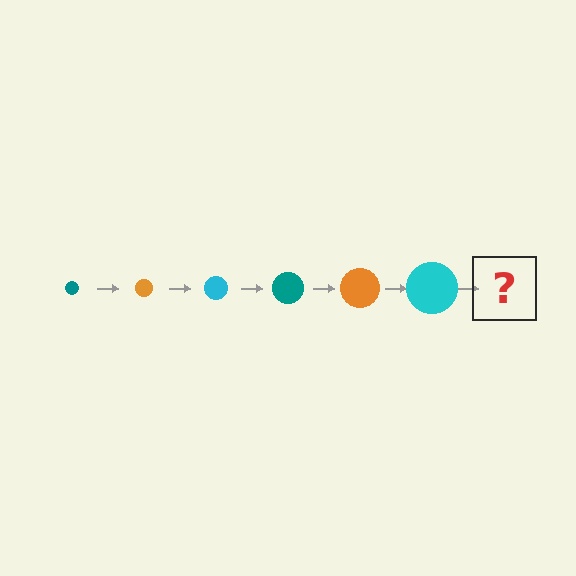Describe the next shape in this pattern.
It should be a teal circle, larger than the previous one.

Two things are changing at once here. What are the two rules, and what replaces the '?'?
The two rules are that the circle grows larger each step and the color cycles through teal, orange, and cyan. The '?' should be a teal circle, larger than the previous one.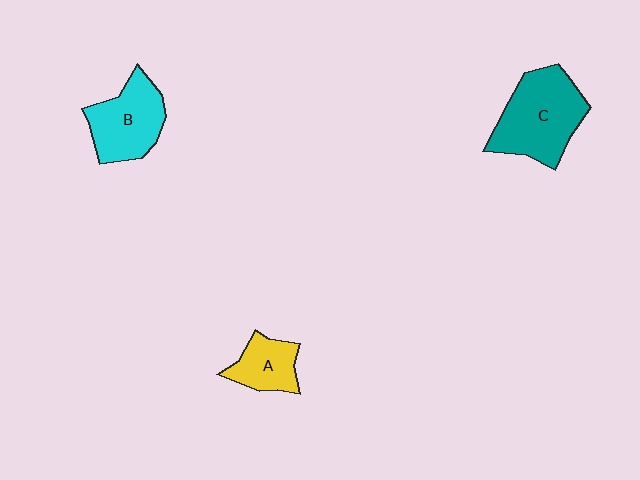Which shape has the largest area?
Shape C (teal).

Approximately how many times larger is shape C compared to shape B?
Approximately 1.3 times.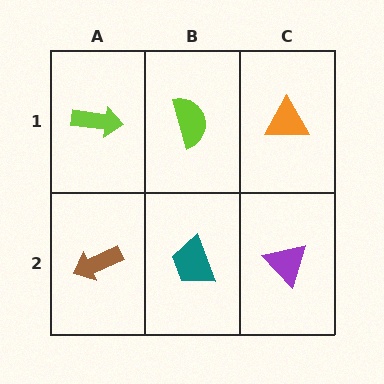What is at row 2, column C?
A purple triangle.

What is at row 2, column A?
A brown arrow.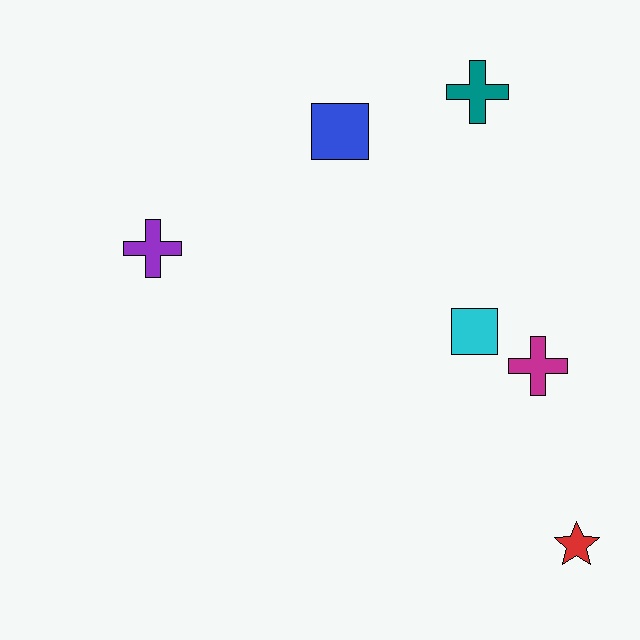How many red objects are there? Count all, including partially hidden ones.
There is 1 red object.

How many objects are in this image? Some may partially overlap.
There are 6 objects.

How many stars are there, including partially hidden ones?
There is 1 star.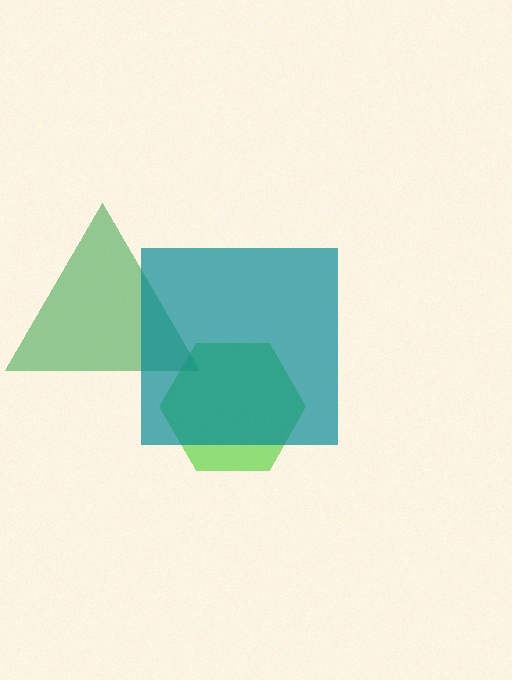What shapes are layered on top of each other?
The layered shapes are: a lime hexagon, a green triangle, a teal square.